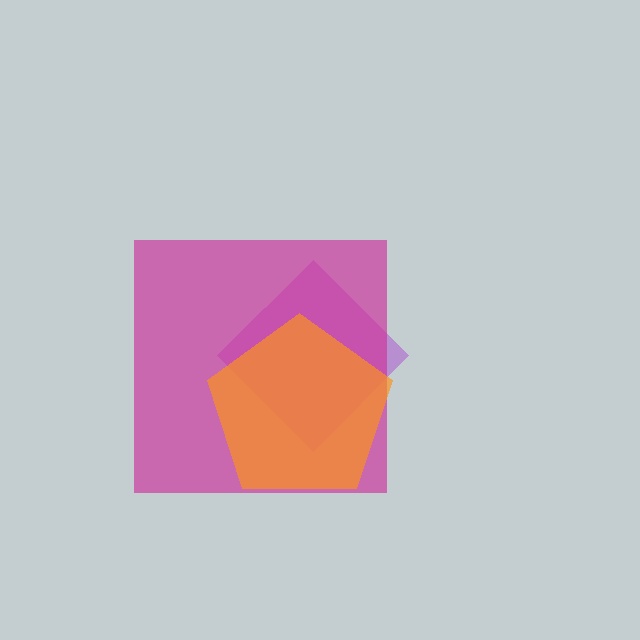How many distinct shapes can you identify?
There are 3 distinct shapes: a purple diamond, a magenta square, an orange pentagon.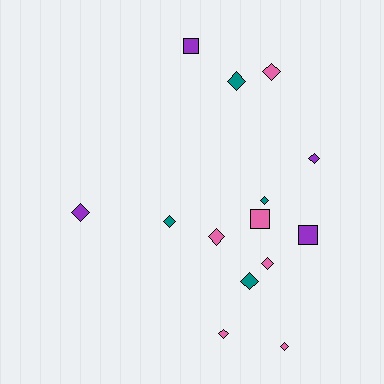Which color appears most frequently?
Pink, with 6 objects.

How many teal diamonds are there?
There are 4 teal diamonds.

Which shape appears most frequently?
Diamond, with 11 objects.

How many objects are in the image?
There are 14 objects.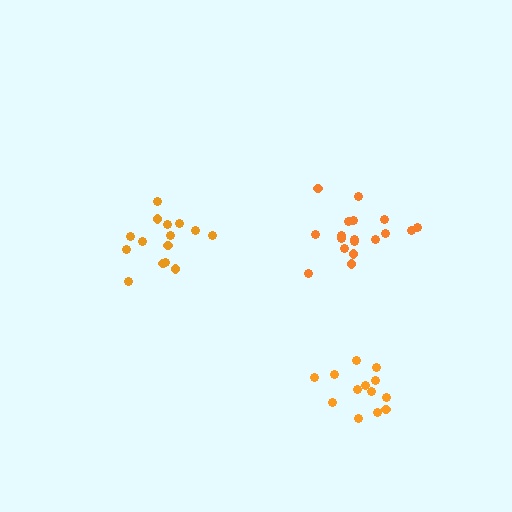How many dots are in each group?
Group 1: 18 dots, Group 2: 13 dots, Group 3: 15 dots (46 total).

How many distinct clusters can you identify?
There are 3 distinct clusters.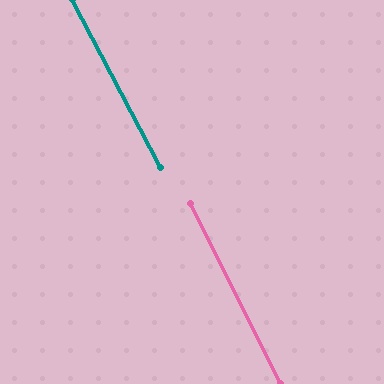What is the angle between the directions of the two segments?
Approximately 1 degree.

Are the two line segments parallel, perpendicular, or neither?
Parallel — their directions differ by only 1.1°.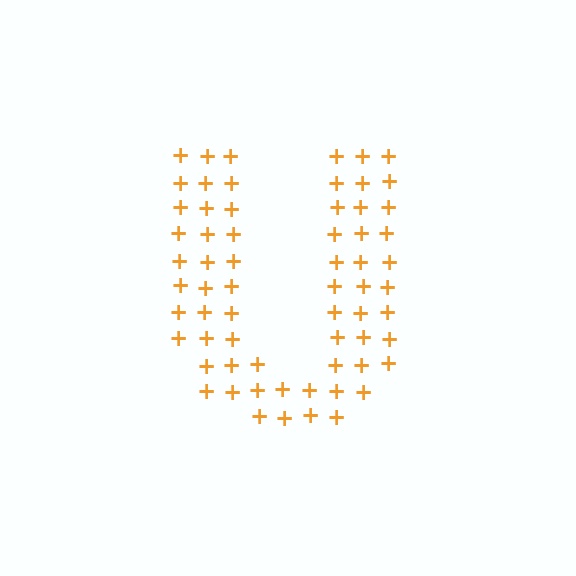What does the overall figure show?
The overall figure shows the letter U.